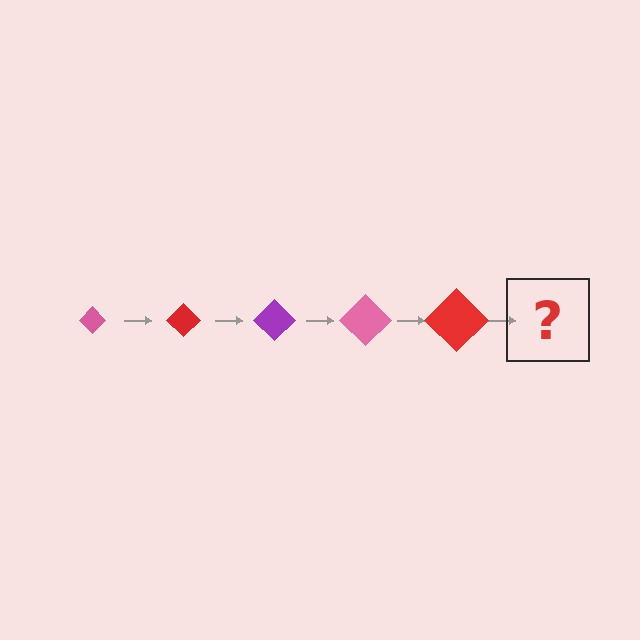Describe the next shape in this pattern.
It should be a purple diamond, larger than the previous one.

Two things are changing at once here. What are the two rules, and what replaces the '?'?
The two rules are that the diamond grows larger each step and the color cycles through pink, red, and purple. The '?' should be a purple diamond, larger than the previous one.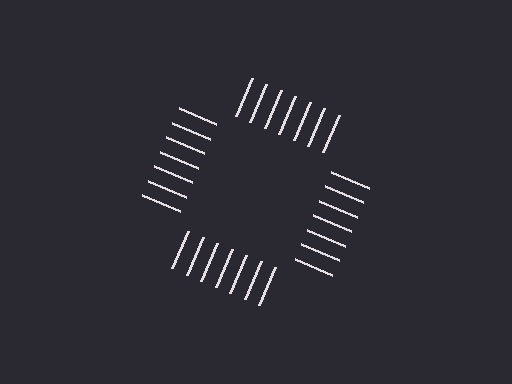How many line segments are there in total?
28 — 7 along each of the 4 edges.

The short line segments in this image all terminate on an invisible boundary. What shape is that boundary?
An illusory square — the line segments terminate on its edges but no continuous stroke is drawn.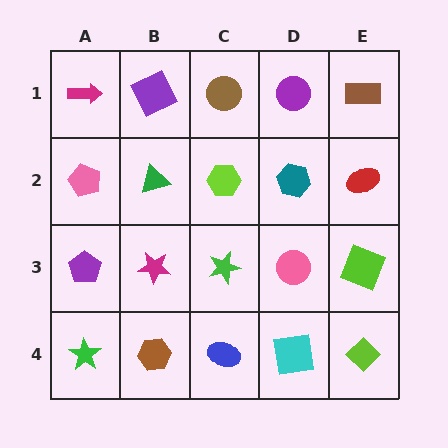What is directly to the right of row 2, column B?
A lime hexagon.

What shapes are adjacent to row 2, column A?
A magenta arrow (row 1, column A), a purple pentagon (row 3, column A), a green triangle (row 2, column B).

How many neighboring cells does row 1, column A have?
2.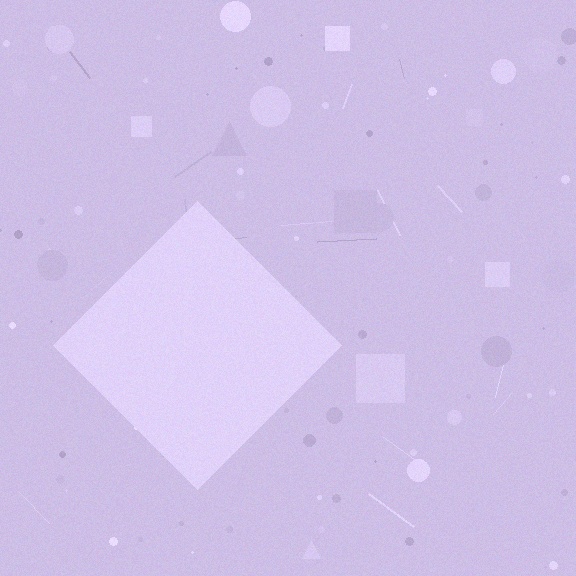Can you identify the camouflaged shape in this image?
The camouflaged shape is a diamond.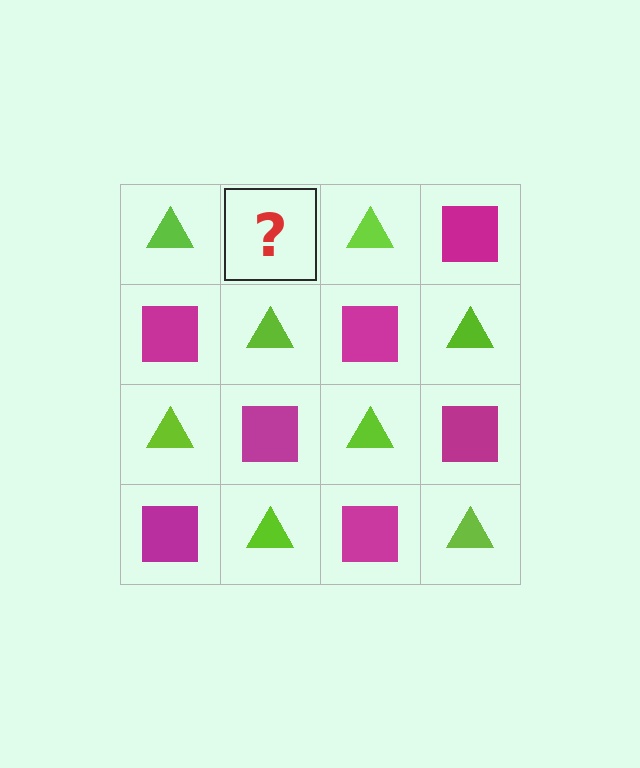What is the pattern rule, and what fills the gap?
The rule is that it alternates lime triangle and magenta square in a checkerboard pattern. The gap should be filled with a magenta square.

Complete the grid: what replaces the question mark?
The question mark should be replaced with a magenta square.